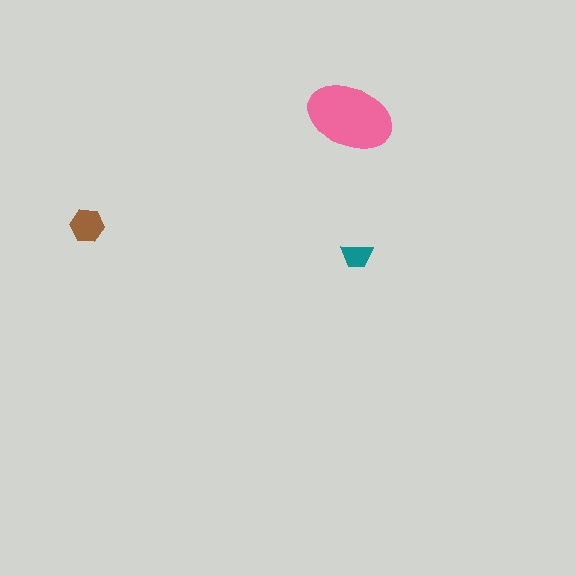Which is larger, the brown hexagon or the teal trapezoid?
The brown hexagon.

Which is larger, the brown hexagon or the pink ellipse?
The pink ellipse.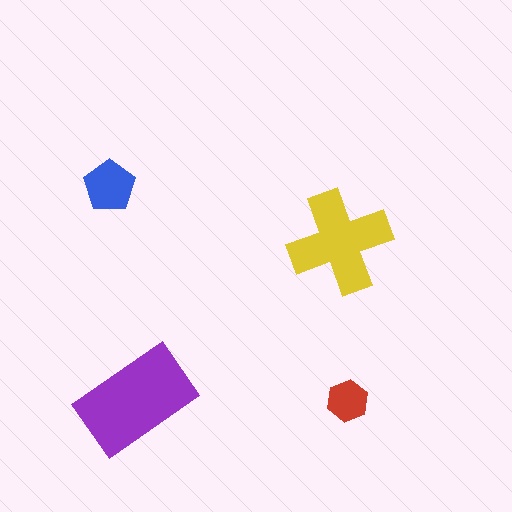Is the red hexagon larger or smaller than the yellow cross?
Smaller.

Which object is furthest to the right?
The red hexagon is rightmost.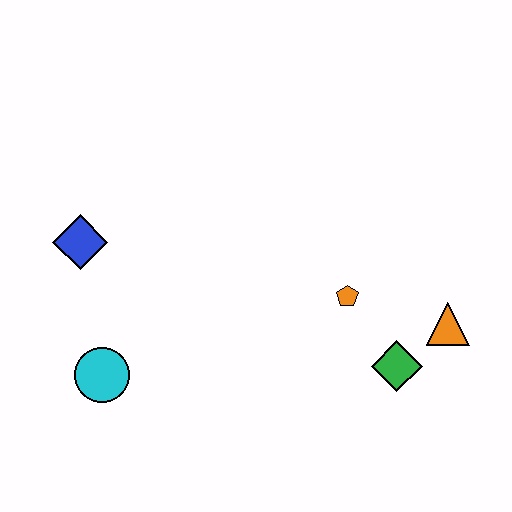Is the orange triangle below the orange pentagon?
Yes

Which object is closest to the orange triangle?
The green diamond is closest to the orange triangle.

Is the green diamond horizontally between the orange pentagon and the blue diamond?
No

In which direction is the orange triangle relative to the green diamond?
The orange triangle is to the right of the green diamond.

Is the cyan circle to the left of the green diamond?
Yes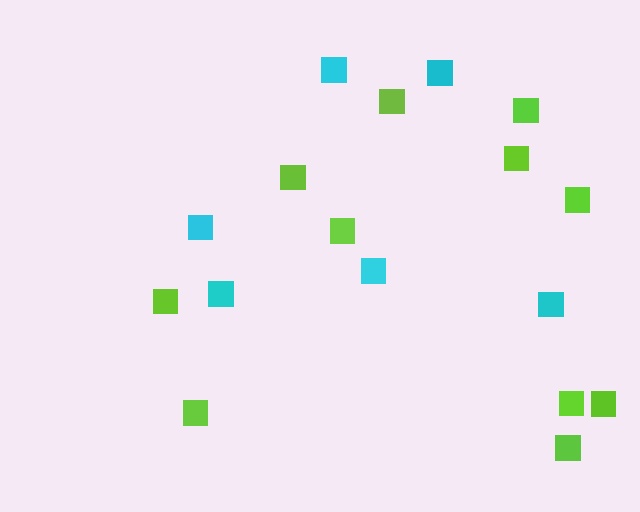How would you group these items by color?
There are 2 groups: one group of cyan squares (6) and one group of lime squares (11).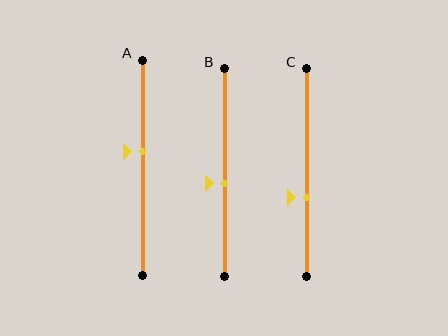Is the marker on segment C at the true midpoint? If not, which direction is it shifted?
No, the marker on segment C is shifted downward by about 12% of the segment length.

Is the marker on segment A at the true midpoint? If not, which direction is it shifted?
No, the marker on segment A is shifted upward by about 8% of the segment length.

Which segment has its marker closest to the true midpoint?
Segment B has its marker closest to the true midpoint.